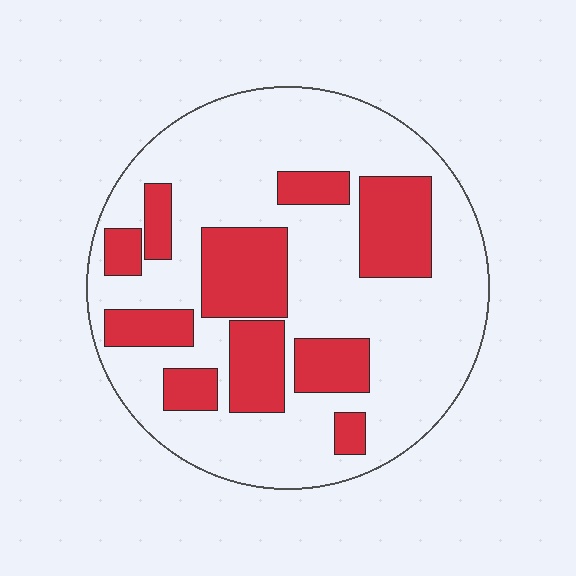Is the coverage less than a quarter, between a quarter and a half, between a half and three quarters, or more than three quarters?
Between a quarter and a half.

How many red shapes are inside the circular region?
10.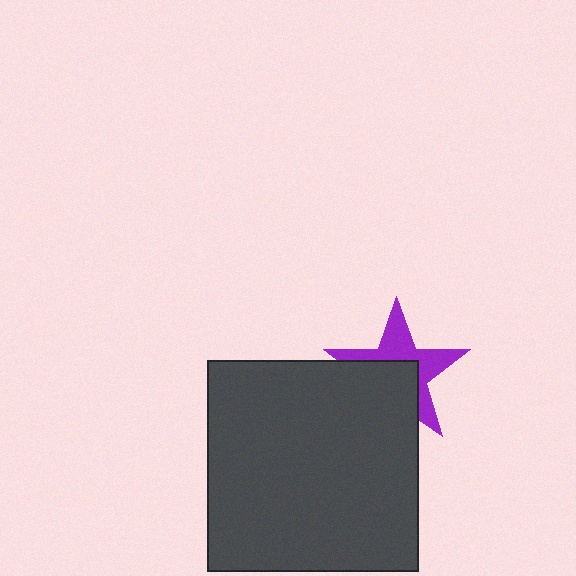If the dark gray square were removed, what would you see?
You would see the complete purple star.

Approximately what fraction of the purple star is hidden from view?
Roughly 50% of the purple star is hidden behind the dark gray square.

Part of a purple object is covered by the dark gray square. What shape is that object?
It is a star.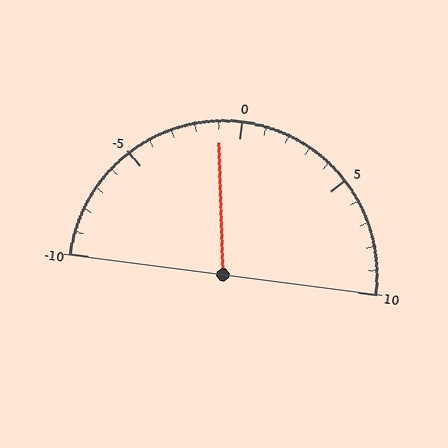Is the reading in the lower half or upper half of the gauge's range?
The reading is in the lower half of the range (-10 to 10).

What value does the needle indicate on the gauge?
The needle indicates approximately -1.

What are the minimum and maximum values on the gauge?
The gauge ranges from -10 to 10.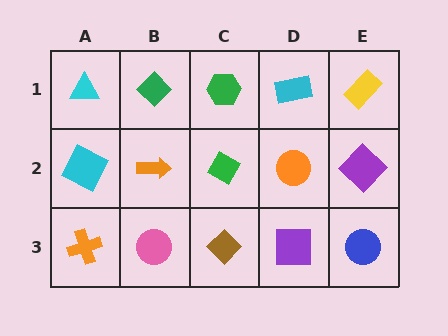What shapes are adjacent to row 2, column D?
A cyan rectangle (row 1, column D), a purple square (row 3, column D), a green diamond (row 2, column C), a purple diamond (row 2, column E).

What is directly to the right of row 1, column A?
A green diamond.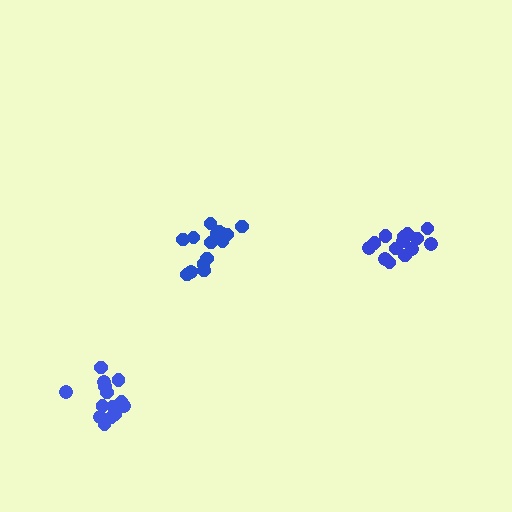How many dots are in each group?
Group 1: 15 dots, Group 2: 15 dots, Group 3: 14 dots (44 total).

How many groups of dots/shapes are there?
There are 3 groups.